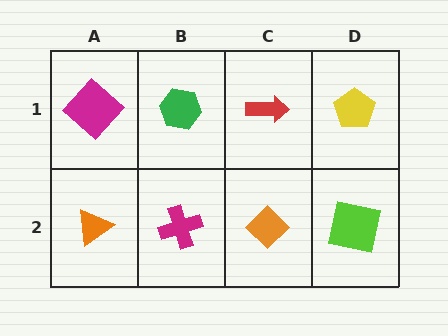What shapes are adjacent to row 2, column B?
A green hexagon (row 1, column B), an orange triangle (row 2, column A), an orange diamond (row 2, column C).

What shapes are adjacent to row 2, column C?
A red arrow (row 1, column C), a magenta cross (row 2, column B), a lime square (row 2, column D).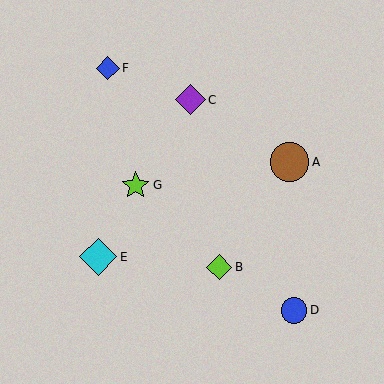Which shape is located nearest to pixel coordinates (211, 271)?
The lime diamond (labeled B) at (219, 267) is nearest to that location.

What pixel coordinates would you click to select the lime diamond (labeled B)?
Click at (219, 267) to select the lime diamond B.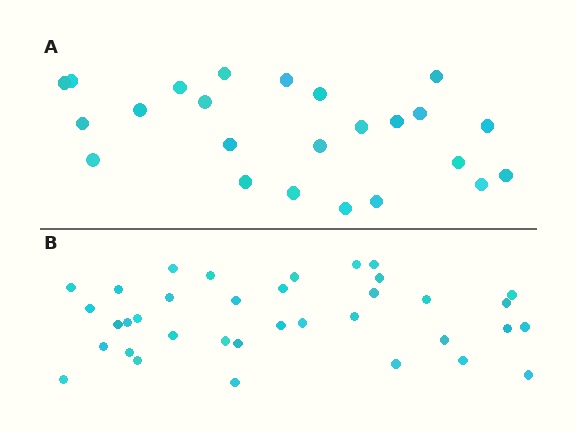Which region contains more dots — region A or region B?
Region B (the bottom region) has more dots.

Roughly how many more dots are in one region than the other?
Region B has roughly 12 or so more dots than region A.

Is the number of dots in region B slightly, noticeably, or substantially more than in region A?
Region B has substantially more. The ratio is roughly 1.5 to 1.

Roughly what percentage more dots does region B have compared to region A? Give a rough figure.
About 50% more.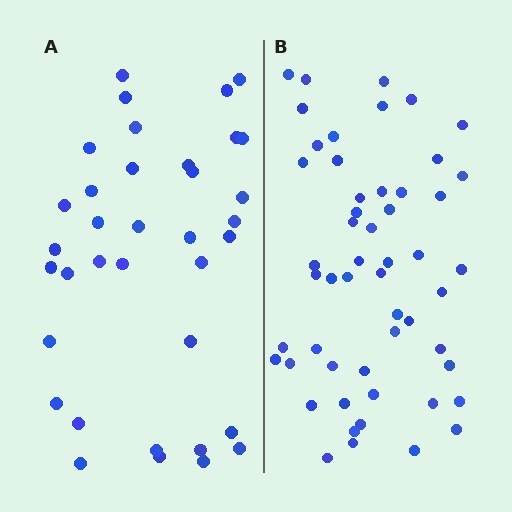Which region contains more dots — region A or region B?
Region B (the right region) has more dots.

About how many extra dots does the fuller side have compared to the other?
Region B has approximately 15 more dots than region A.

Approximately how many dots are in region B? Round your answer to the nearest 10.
About 50 dots. (The exact count is 53, which rounds to 50.)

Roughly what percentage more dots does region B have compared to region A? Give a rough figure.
About 45% more.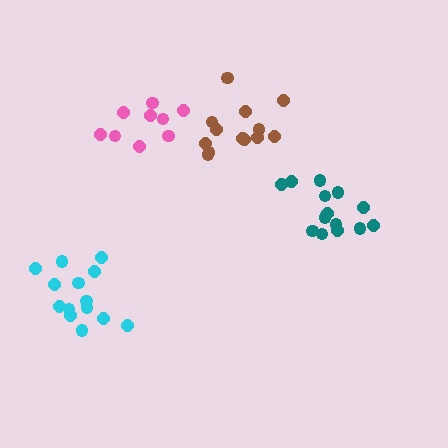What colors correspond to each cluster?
The clusters are colored: cyan, brown, teal, pink.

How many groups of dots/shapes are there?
There are 4 groups.